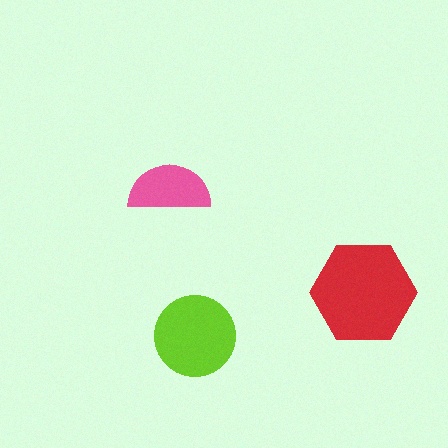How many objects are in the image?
There are 3 objects in the image.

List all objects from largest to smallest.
The red hexagon, the lime circle, the pink semicircle.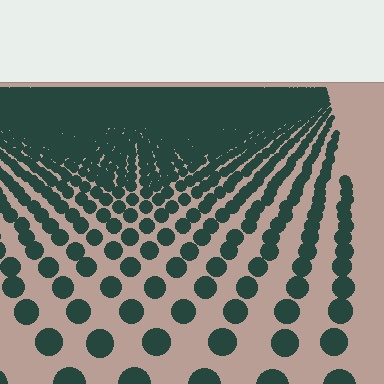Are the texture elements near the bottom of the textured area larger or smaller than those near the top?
Larger. Near the bottom, elements are closer to the viewer and appear at a bigger on-screen size.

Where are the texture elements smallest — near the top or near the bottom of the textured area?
Near the top.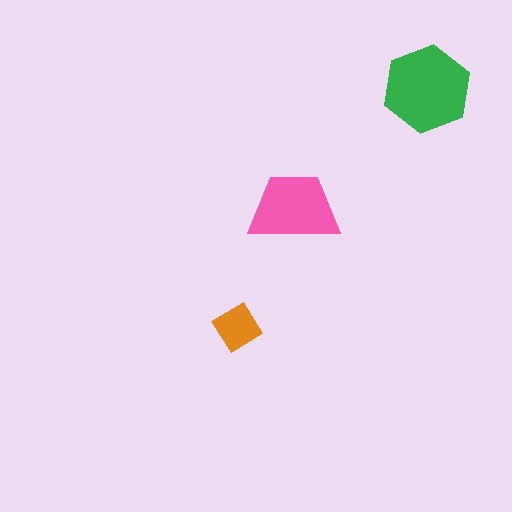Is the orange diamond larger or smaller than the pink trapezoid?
Smaller.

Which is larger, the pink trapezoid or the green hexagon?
The green hexagon.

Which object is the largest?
The green hexagon.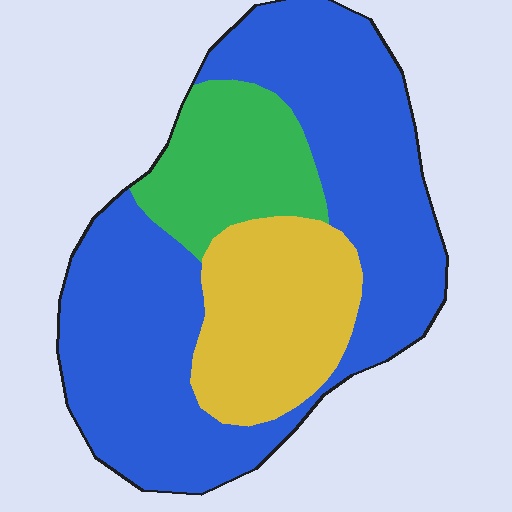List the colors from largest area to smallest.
From largest to smallest: blue, yellow, green.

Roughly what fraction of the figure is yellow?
Yellow takes up about one fifth (1/5) of the figure.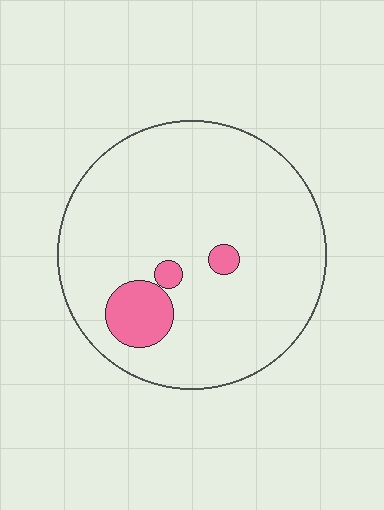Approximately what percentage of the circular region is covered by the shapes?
Approximately 10%.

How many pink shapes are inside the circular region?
3.